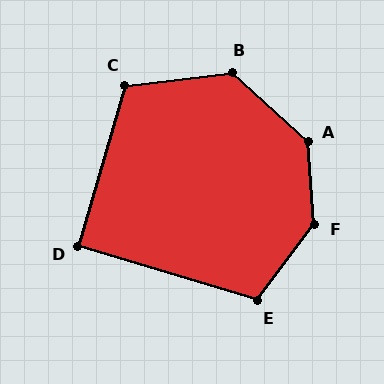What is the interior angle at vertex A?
Approximately 137 degrees (obtuse).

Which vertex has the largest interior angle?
F, at approximately 139 degrees.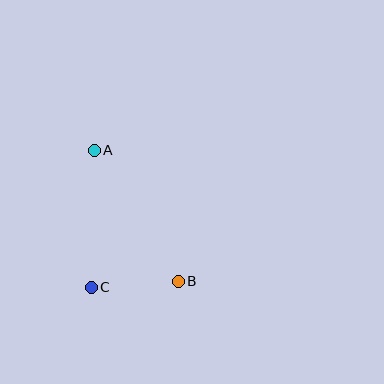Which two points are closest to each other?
Points B and C are closest to each other.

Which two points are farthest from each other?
Points A and B are farthest from each other.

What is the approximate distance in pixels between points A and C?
The distance between A and C is approximately 137 pixels.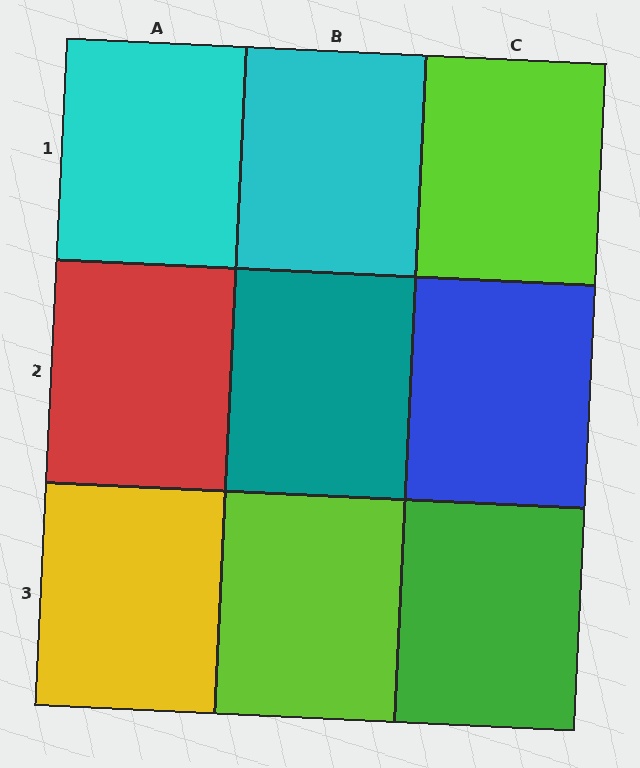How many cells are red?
1 cell is red.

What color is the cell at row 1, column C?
Lime.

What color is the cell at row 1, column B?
Cyan.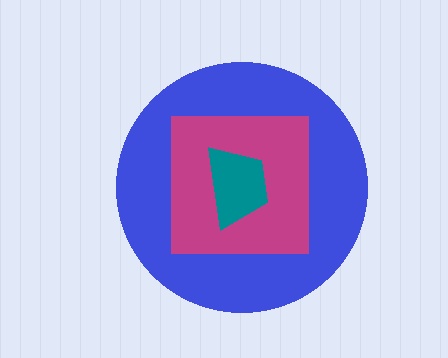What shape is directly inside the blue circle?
The magenta square.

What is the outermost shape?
The blue circle.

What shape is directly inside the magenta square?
The teal trapezoid.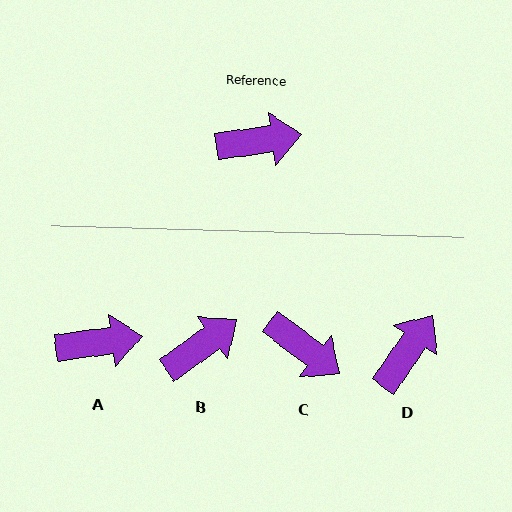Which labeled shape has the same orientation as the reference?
A.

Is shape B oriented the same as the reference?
No, it is off by about 28 degrees.